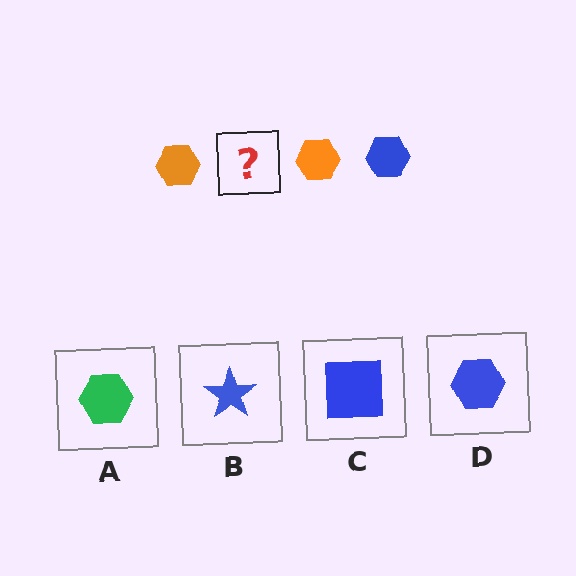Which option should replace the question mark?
Option D.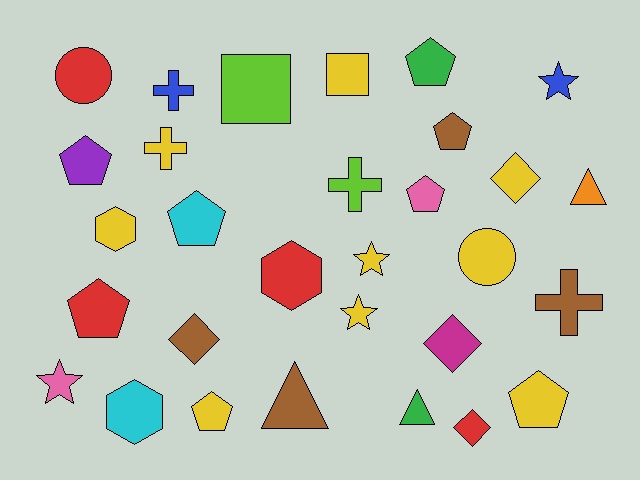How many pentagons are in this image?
There are 8 pentagons.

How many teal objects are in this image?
There are no teal objects.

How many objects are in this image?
There are 30 objects.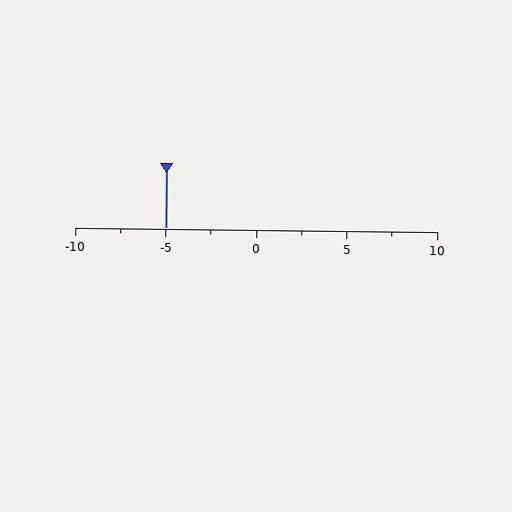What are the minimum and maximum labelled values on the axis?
The axis runs from -10 to 10.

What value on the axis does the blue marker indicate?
The marker indicates approximately -5.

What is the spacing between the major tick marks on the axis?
The major ticks are spaced 5 apart.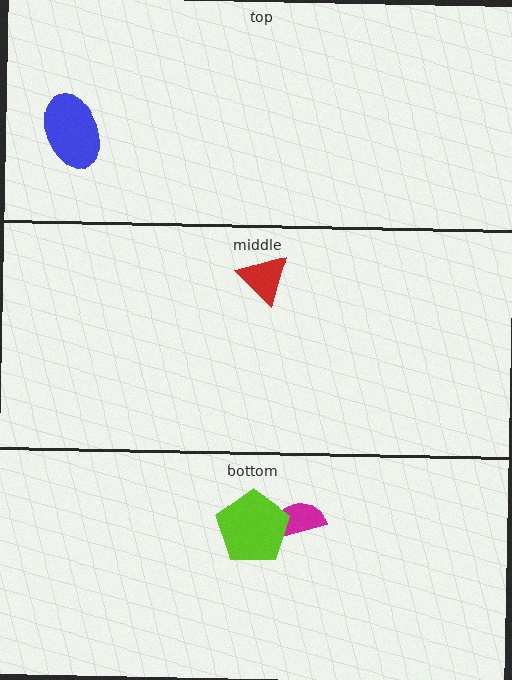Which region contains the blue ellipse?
The top region.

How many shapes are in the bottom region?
2.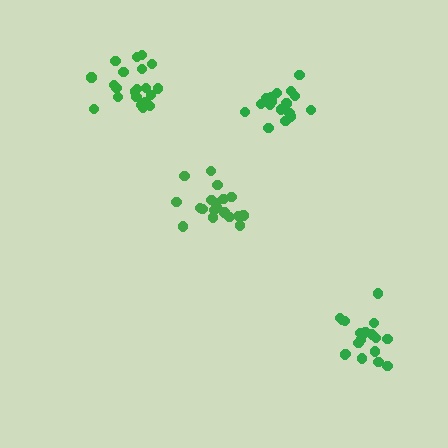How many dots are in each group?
Group 1: 21 dots, Group 2: 19 dots, Group 3: 17 dots, Group 4: 20 dots (77 total).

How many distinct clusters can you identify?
There are 4 distinct clusters.